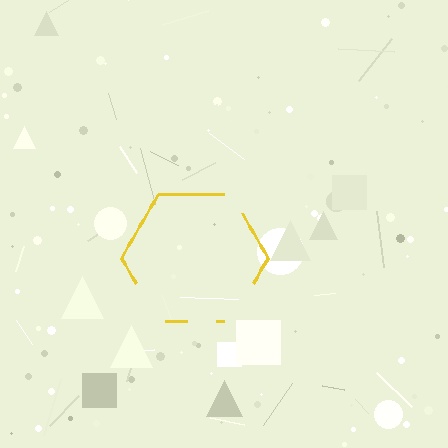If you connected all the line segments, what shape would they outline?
They would outline a hexagon.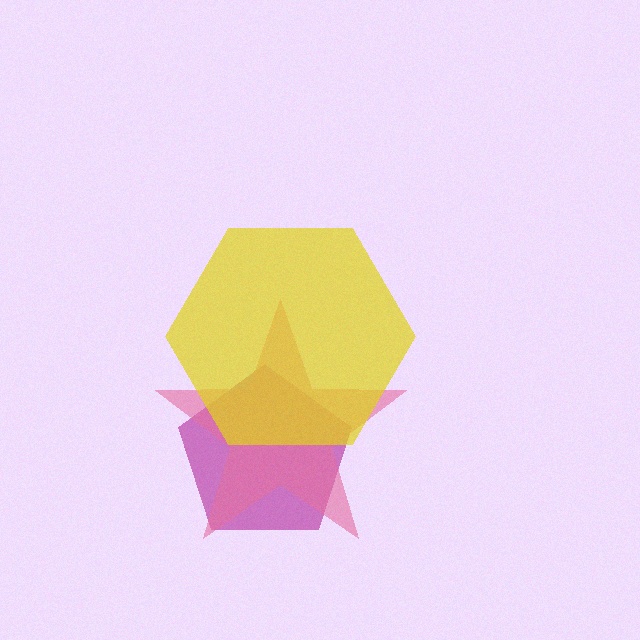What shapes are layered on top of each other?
The layered shapes are: a magenta pentagon, a pink star, a yellow hexagon.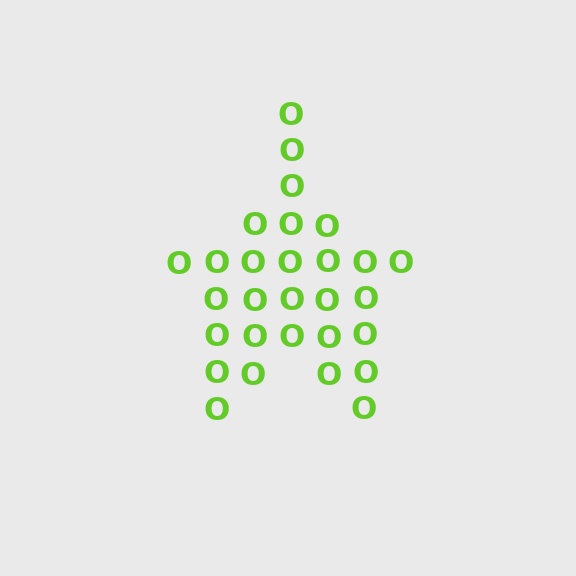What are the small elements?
The small elements are letter O's.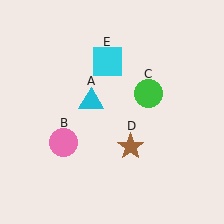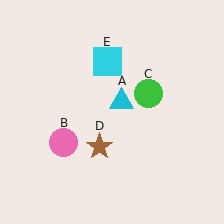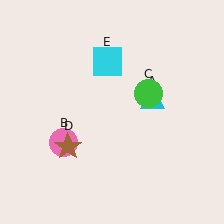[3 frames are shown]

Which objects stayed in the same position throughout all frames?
Pink circle (object B) and green circle (object C) and cyan square (object E) remained stationary.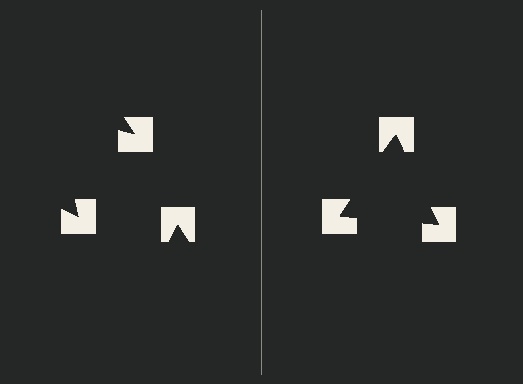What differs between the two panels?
The notched squares are positioned identically on both sides; only the wedge orientations differ. On the right they align to a triangle; on the left they are misaligned.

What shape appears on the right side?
An illusory triangle.